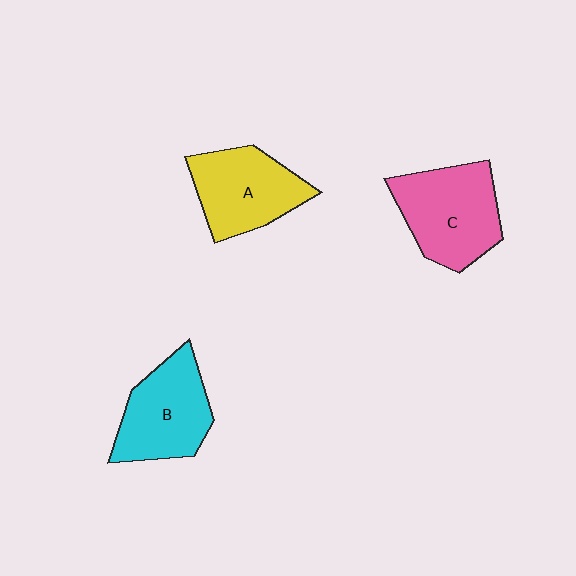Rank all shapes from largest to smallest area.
From largest to smallest: C (pink), B (cyan), A (yellow).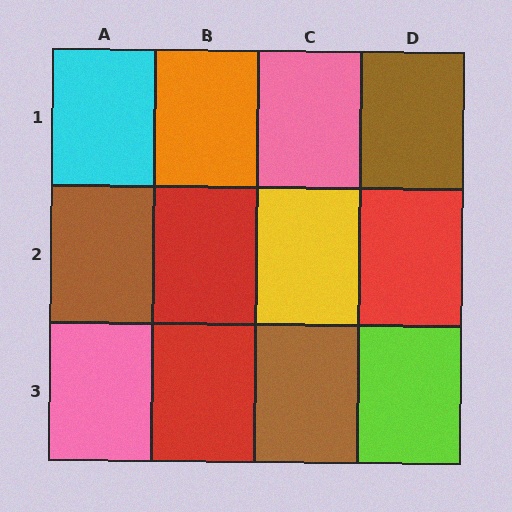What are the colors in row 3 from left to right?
Pink, red, brown, lime.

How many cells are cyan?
1 cell is cyan.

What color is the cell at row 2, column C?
Yellow.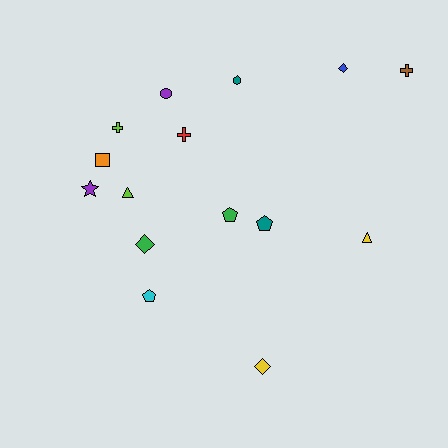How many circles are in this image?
There is 1 circle.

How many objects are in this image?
There are 15 objects.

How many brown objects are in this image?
There is 1 brown object.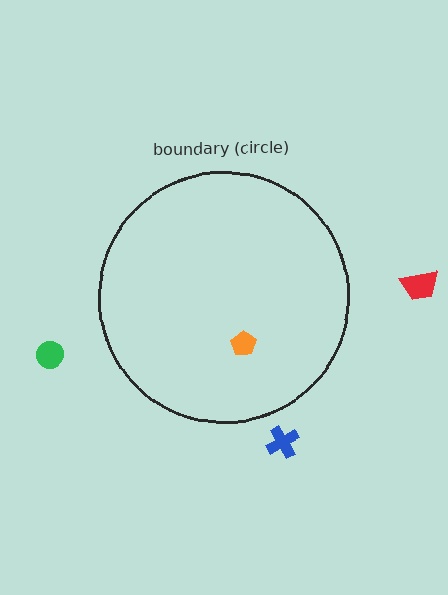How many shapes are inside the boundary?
1 inside, 3 outside.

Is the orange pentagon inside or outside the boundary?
Inside.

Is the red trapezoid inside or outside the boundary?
Outside.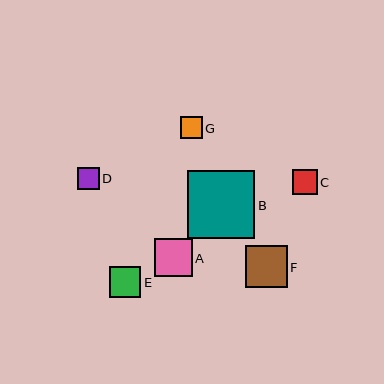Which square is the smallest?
Square G is the smallest with a size of approximately 22 pixels.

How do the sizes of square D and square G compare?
Square D and square G are approximately the same size.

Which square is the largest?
Square B is the largest with a size of approximately 67 pixels.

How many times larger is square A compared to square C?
Square A is approximately 1.6 times the size of square C.